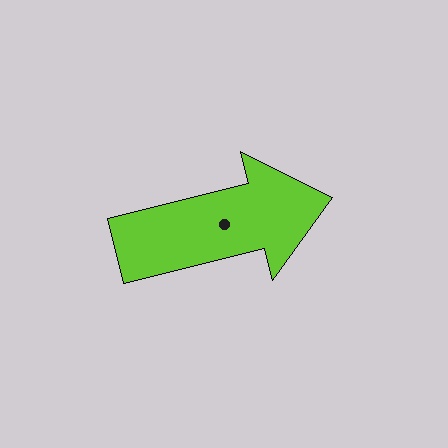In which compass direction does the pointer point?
East.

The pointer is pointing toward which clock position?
Roughly 3 o'clock.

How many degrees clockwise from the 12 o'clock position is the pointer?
Approximately 76 degrees.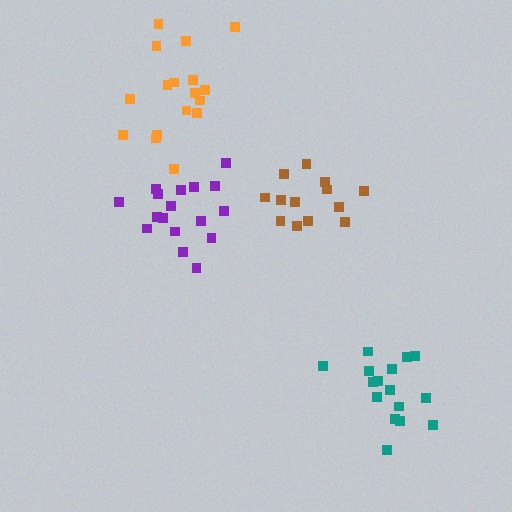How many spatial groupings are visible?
There are 4 spatial groupings.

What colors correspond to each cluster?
The clusters are colored: purple, orange, teal, brown.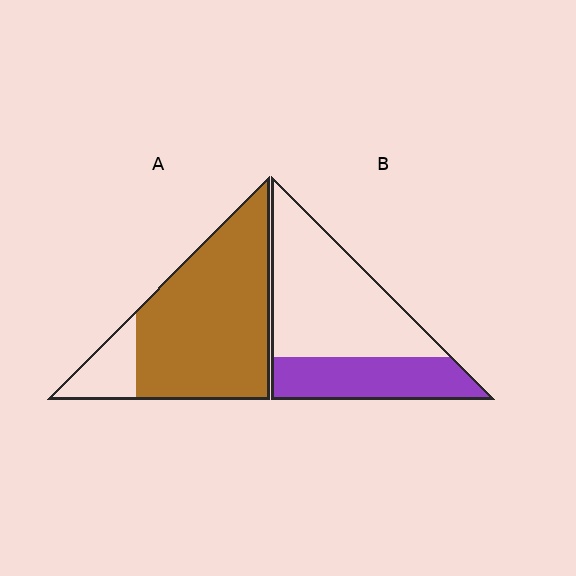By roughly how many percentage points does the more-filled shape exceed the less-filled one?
By roughly 50 percentage points (A over B).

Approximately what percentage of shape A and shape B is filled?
A is approximately 85% and B is approximately 35%.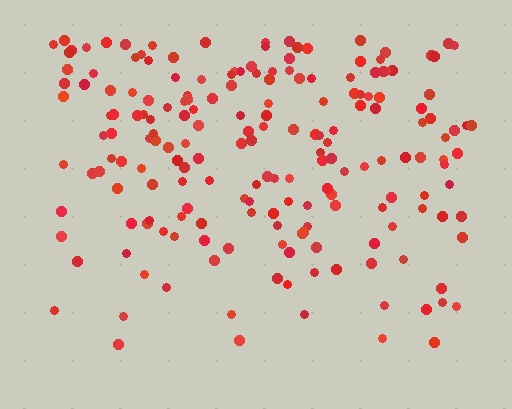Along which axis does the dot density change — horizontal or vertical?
Vertical.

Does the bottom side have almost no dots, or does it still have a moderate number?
Still a moderate number, just noticeably fewer than the top.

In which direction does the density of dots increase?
From bottom to top, with the top side densest.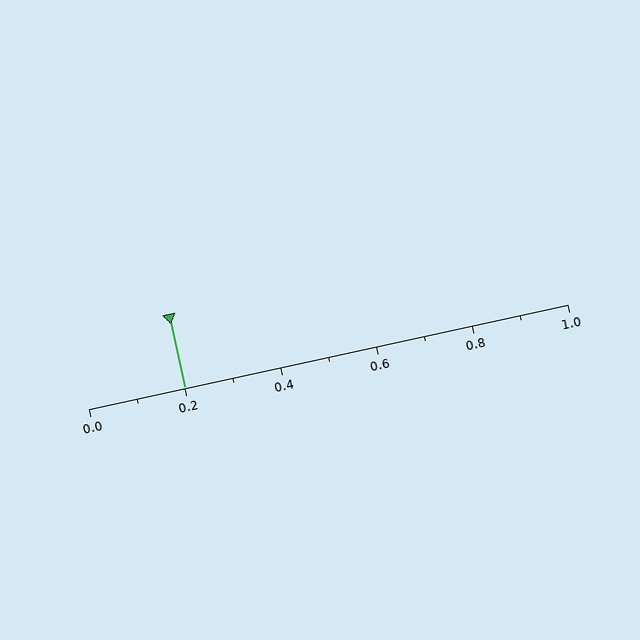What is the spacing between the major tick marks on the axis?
The major ticks are spaced 0.2 apart.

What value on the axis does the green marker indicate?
The marker indicates approximately 0.2.